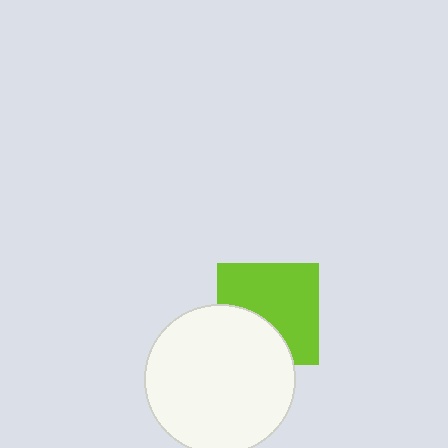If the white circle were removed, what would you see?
You would see the complete lime square.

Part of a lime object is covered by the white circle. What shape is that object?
It is a square.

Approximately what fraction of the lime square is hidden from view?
Roughly 35% of the lime square is hidden behind the white circle.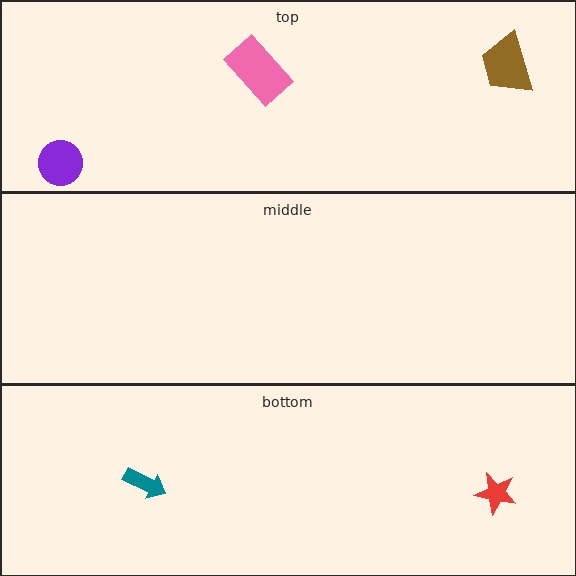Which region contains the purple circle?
The top region.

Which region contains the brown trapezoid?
The top region.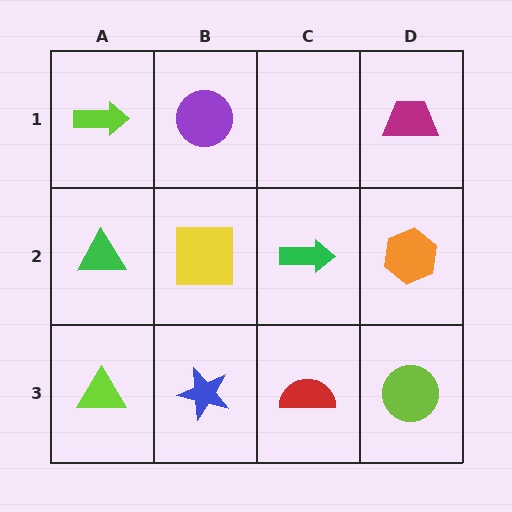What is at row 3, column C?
A red semicircle.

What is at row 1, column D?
A magenta trapezoid.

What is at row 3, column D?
A lime circle.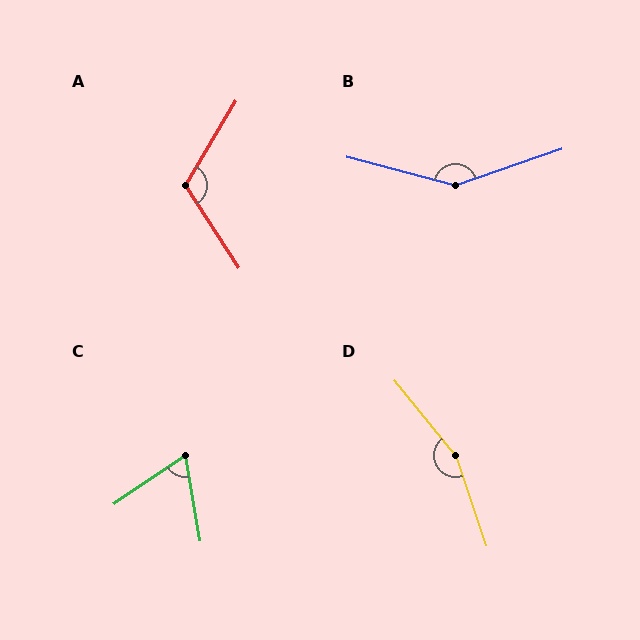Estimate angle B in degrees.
Approximately 146 degrees.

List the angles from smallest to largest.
C (66°), A (116°), B (146°), D (160°).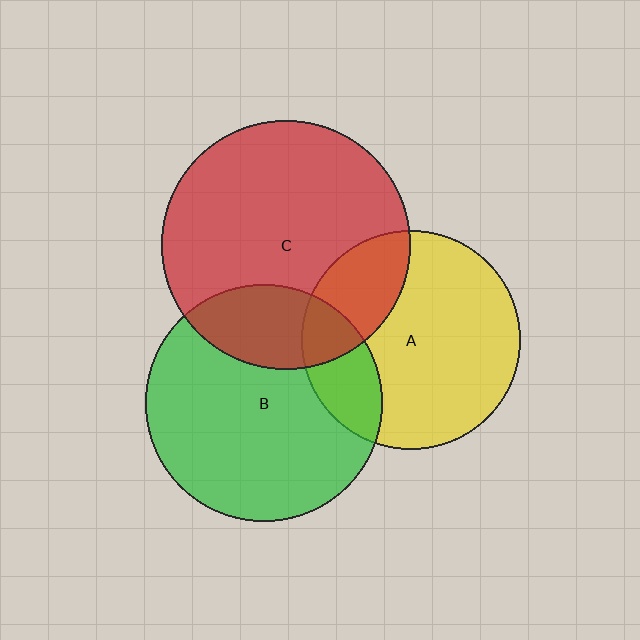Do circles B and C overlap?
Yes.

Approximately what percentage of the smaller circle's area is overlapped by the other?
Approximately 25%.